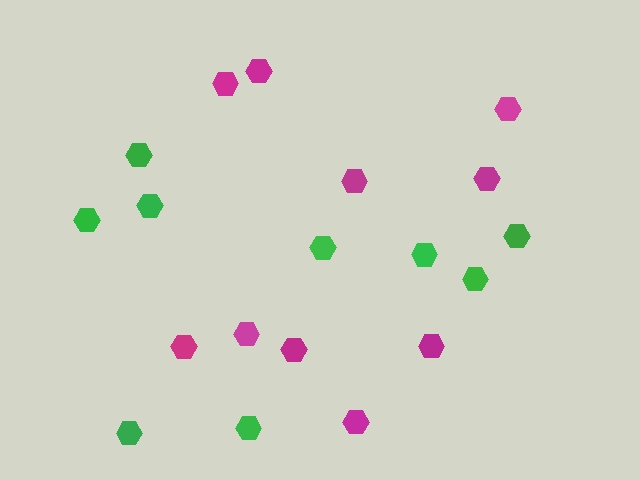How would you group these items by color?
There are 2 groups: one group of magenta hexagons (10) and one group of green hexagons (9).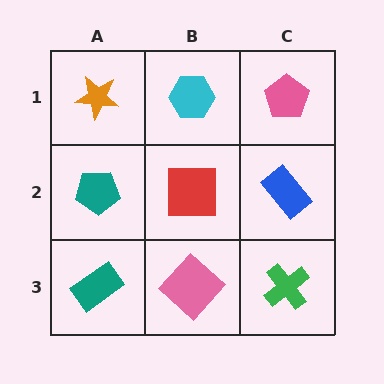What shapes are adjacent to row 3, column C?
A blue rectangle (row 2, column C), a pink diamond (row 3, column B).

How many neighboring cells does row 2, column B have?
4.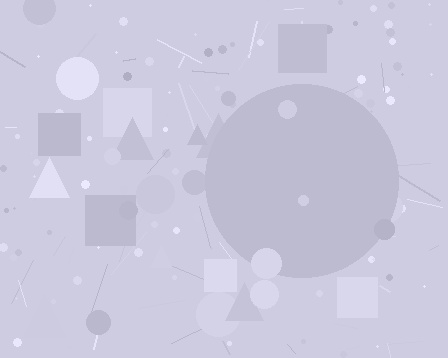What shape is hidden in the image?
A circle is hidden in the image.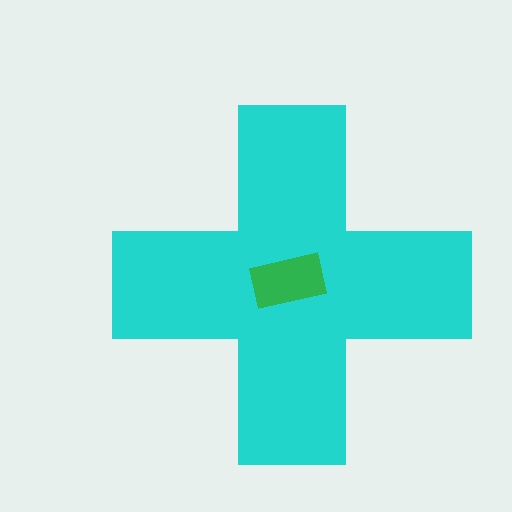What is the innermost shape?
The green rectangle.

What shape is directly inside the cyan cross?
The green rectangle.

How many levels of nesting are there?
2.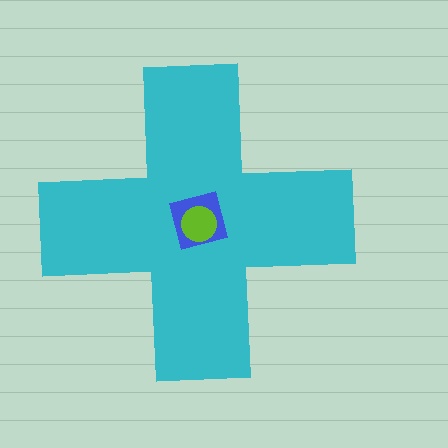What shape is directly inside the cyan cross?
The blue square.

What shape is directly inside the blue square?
The lime circle.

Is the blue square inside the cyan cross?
Yes.